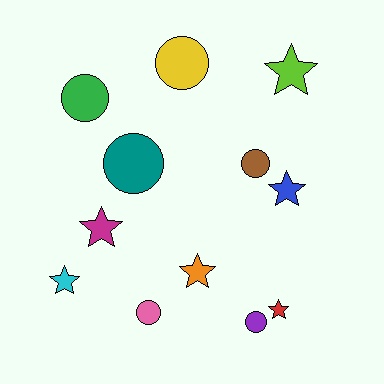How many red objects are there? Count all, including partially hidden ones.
There is 1 red object.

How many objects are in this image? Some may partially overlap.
There are 12 objects.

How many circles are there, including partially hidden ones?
There are 6 circles.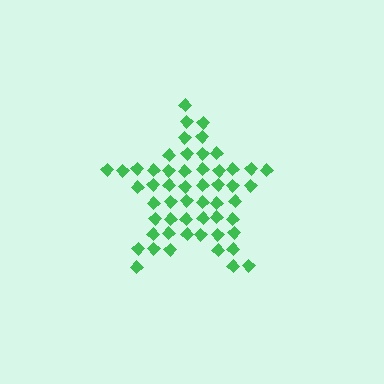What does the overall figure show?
The overall figure shows a star.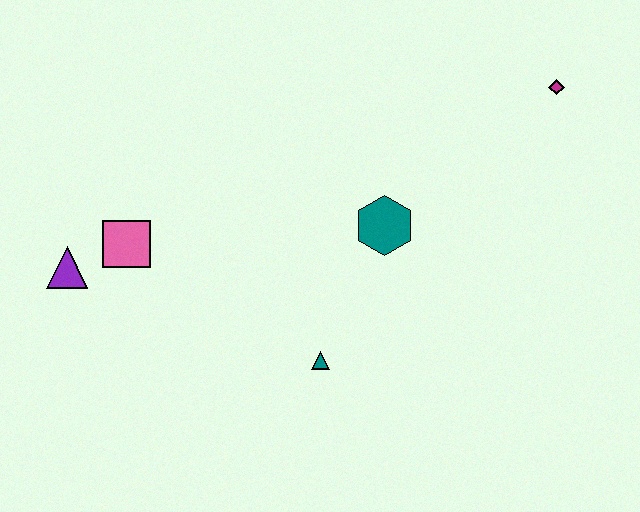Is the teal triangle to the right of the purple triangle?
Yes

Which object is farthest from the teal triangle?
The magenta diamond is farthest from the teal triangle.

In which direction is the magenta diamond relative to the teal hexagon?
The magenta diamond is to the right of the teal hexagon.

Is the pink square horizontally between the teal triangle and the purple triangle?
Yes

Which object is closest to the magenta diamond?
The teal hexagon is closest to the magenta diamond.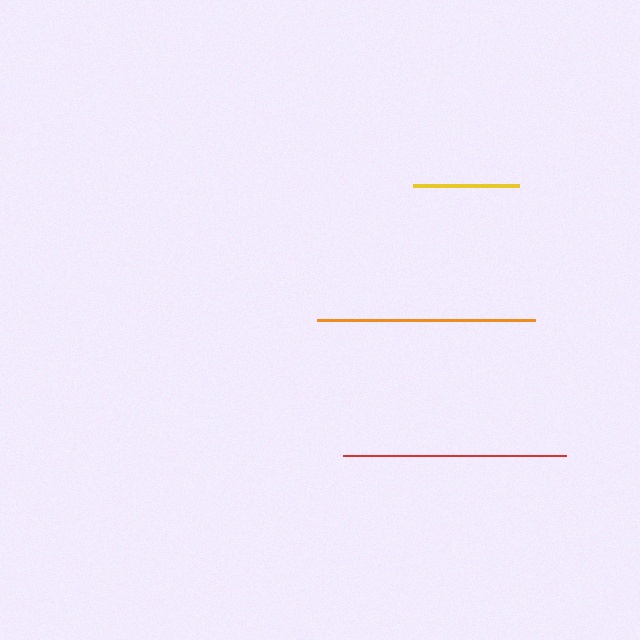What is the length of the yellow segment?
The yellow segment is approximately 106 pixels long.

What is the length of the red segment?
The red segment is approximately 223 pixels long.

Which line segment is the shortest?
The yellow line is the shortest at approximately 106 pixels.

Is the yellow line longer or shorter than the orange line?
The orange line is longer than the yellow line.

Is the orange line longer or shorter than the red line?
The red line is longer than the orange line.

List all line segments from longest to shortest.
From longest to shortest: red, orange, yellow.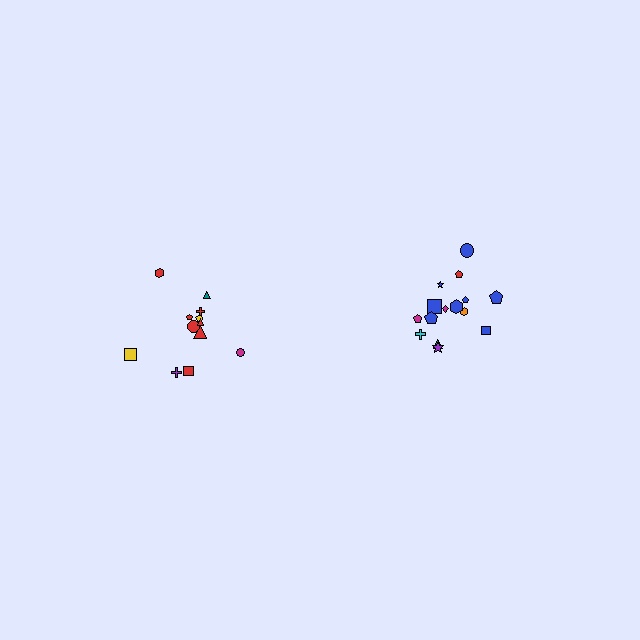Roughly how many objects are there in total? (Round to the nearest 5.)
Roughly 25 objects in total.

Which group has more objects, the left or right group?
The right group.